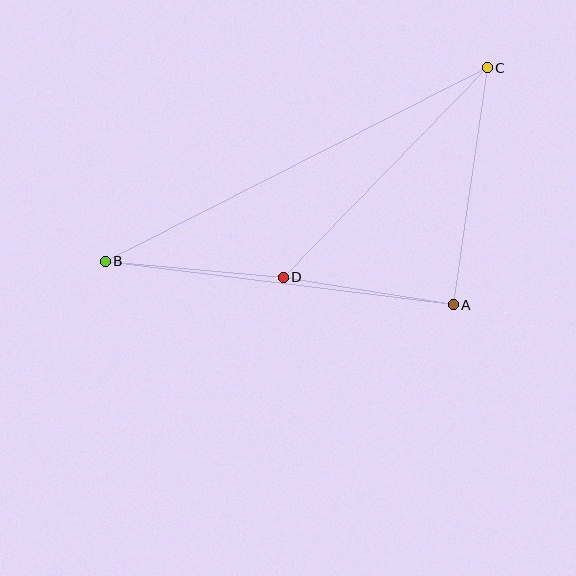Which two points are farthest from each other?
Points B and C are farthest from each other.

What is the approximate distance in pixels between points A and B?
The distance between A and B is approximately 351 pixels.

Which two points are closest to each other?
Points A and D are closest to each other.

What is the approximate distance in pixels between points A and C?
The distance between A and C is approximately 239 pixels.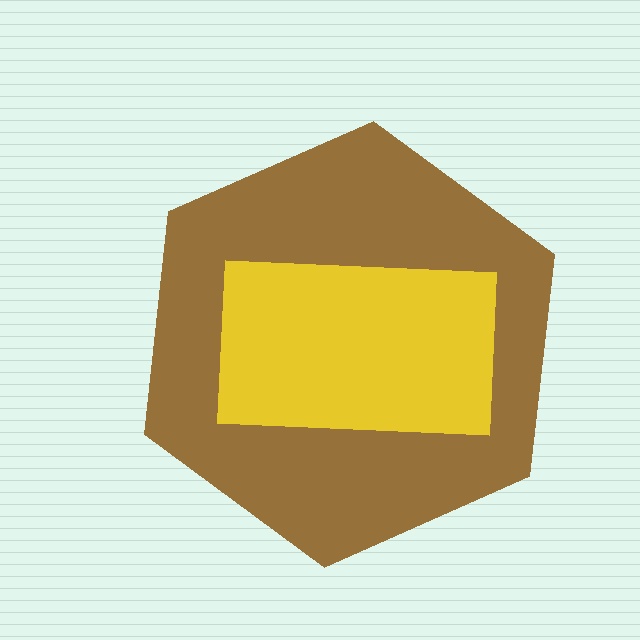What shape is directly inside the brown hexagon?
The yellow rectangle.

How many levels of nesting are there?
2.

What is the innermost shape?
The yellow rectangle.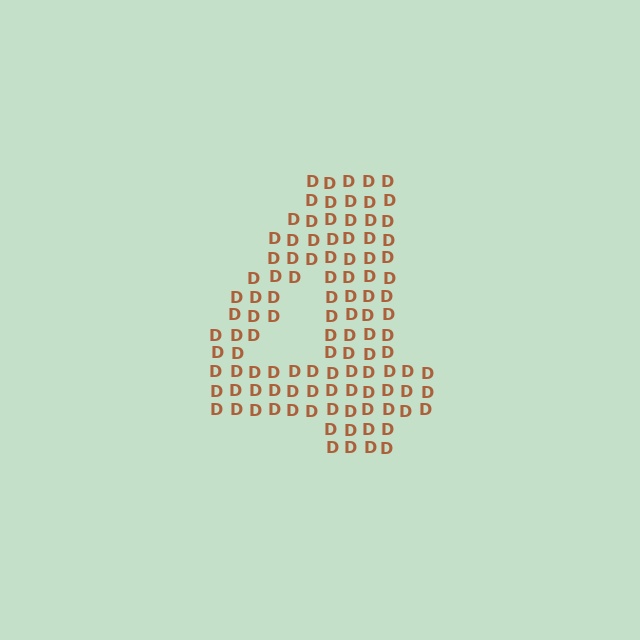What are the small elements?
The small elements are letter D's.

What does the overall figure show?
The overall figure shows the digit 4.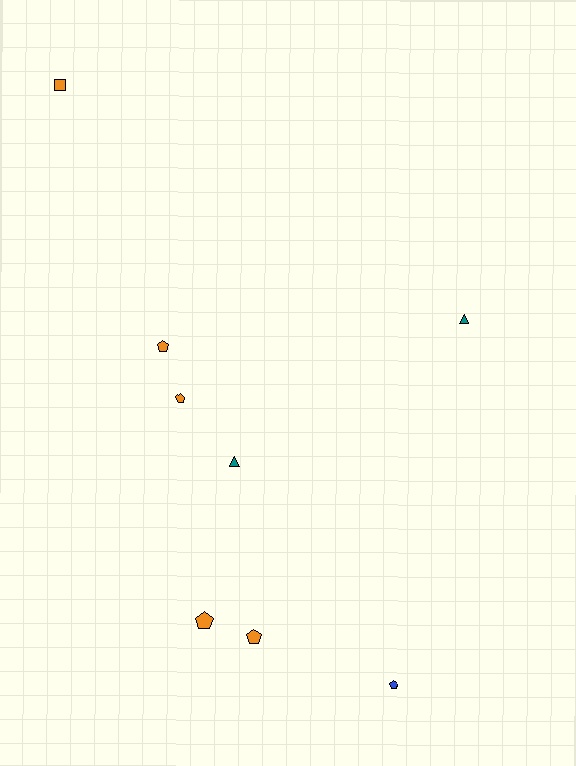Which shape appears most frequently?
Pentagon, with 5 objects.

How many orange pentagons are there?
There are 4 orange pentagons.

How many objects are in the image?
There are 8 objects.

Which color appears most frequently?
Orange, with 5 objects.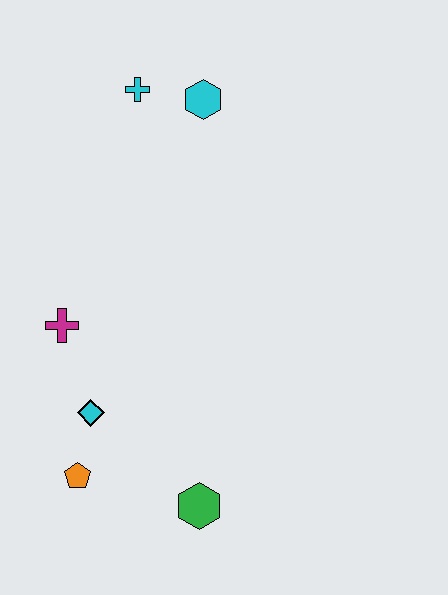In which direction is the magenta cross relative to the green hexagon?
The magenta cross is above the green hexagon.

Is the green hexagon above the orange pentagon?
No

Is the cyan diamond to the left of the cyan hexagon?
Yes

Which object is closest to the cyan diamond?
The orange pentagon is closest to the cyan diamond.